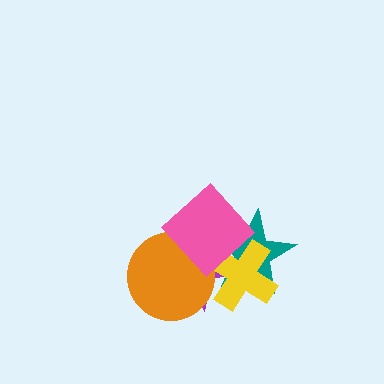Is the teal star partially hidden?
Yes, it is partially covered by another shape.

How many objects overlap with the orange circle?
3 objects overlap with the orange circle.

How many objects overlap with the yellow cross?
4 objects overlap with the yellow cross.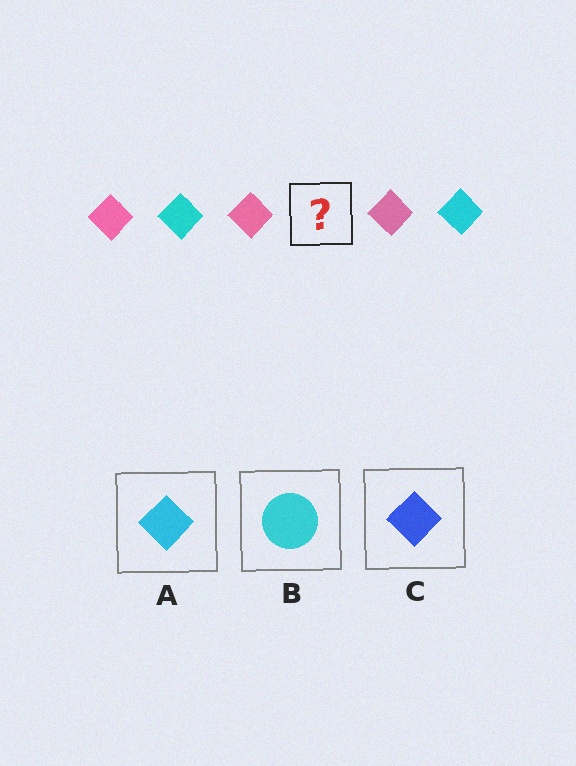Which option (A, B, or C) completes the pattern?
A.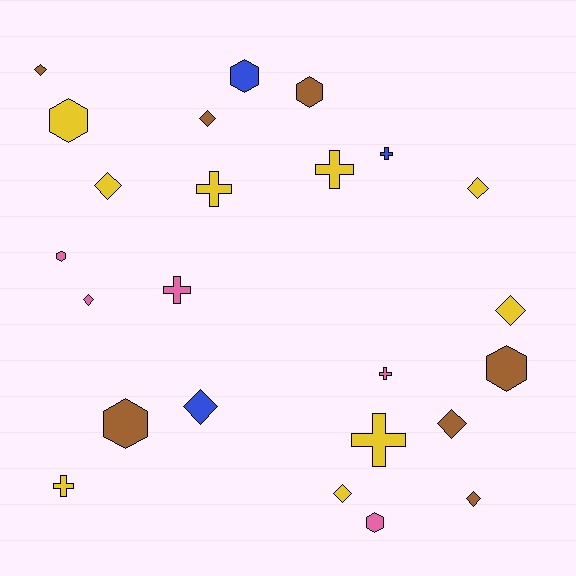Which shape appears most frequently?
Diamond, with 10 objects.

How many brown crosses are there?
There are no brown crosses.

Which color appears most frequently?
Yellow, with 9 objects.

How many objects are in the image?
There are 24 objects.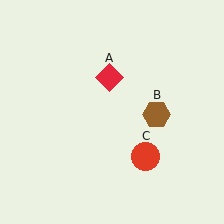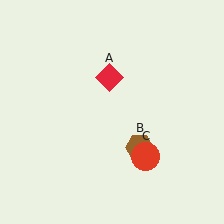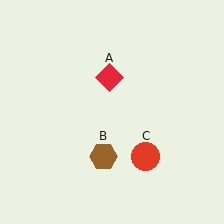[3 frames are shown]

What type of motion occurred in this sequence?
The brown hexagon (object B) rotated clockwise around the center of the scene.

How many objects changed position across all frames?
1 object changed position: brown hexagon (object B).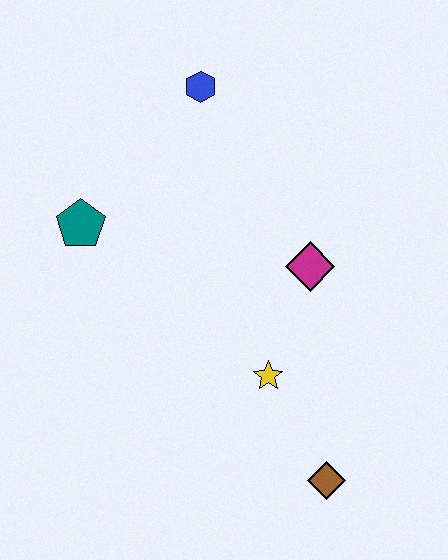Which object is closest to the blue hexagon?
The teal pentagon is closest to the blue hexagon.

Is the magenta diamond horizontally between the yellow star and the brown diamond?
Yes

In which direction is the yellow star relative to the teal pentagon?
The yellow star is to the right of the teal pentagon.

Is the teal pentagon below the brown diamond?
No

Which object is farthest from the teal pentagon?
The brown diamond is farthest from the teal pentagon.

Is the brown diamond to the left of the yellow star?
No